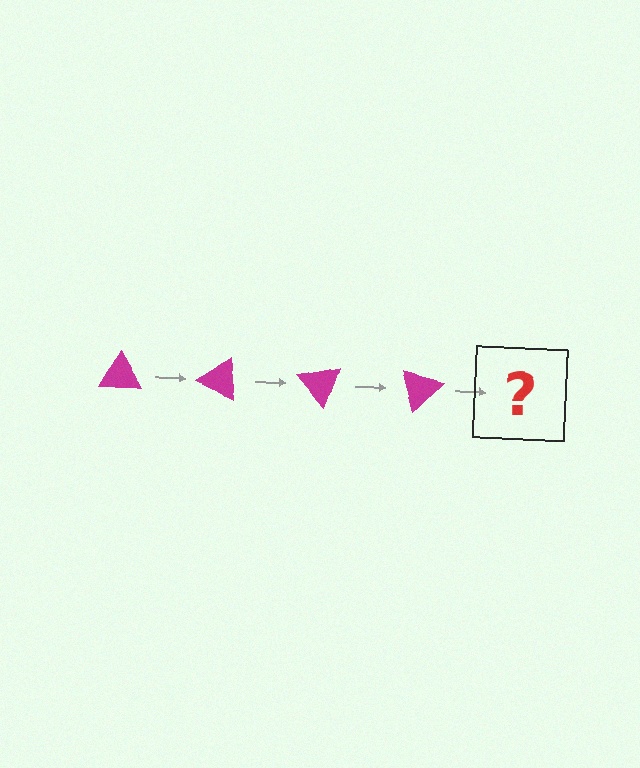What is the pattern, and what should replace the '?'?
The pattern is that the triangle rotates 25 degrees each step. The '?' should be a magenta triangle rotated 100 degrees.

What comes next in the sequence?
The next element should be a magenta triangle rotated 100 degrees.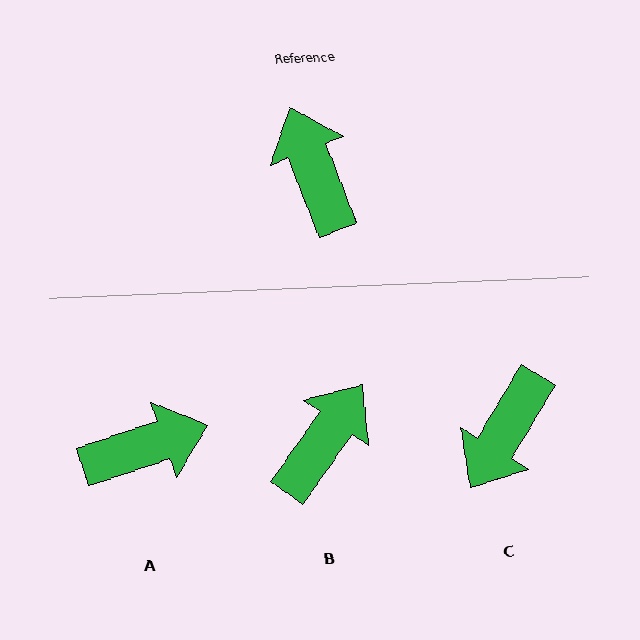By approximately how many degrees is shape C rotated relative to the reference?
Approximately 127 degrees counter-clockwise.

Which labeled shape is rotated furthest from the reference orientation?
C, about 127 degrees away.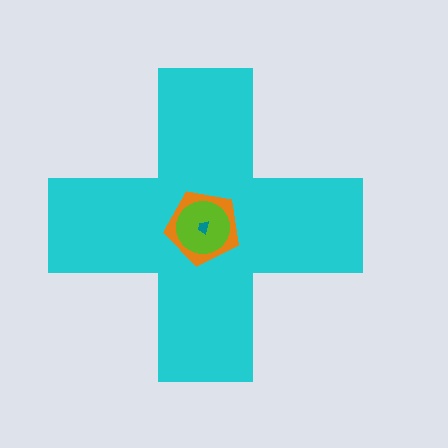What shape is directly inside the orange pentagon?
The lime circle.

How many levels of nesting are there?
4.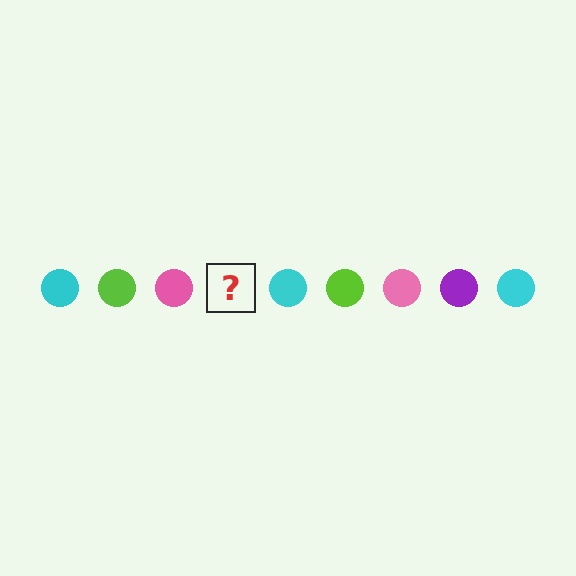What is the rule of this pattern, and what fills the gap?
The rule is that the pattern cycles through cyan, lime, pink, purple circles. The gap should be filled with a purple circle.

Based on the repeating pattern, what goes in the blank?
The blank should be a purple circle.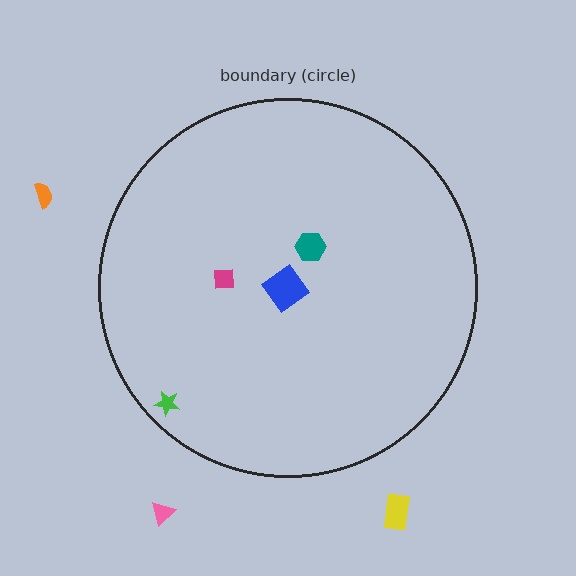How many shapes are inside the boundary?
4 inside, 3 outside.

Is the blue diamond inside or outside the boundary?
Inside.